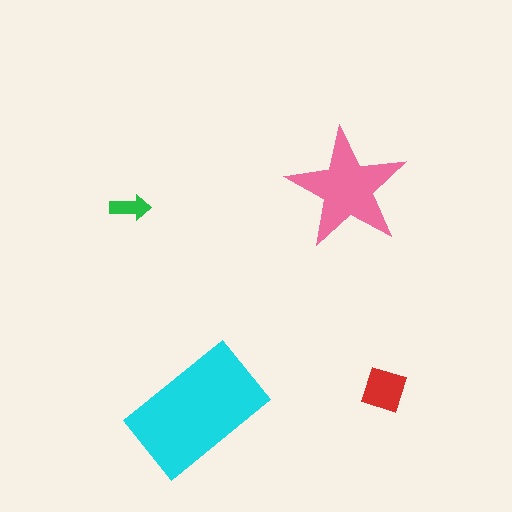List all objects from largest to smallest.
The cyan rectangle, the pink star, the red square, the green arrow.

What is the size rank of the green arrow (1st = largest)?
4th.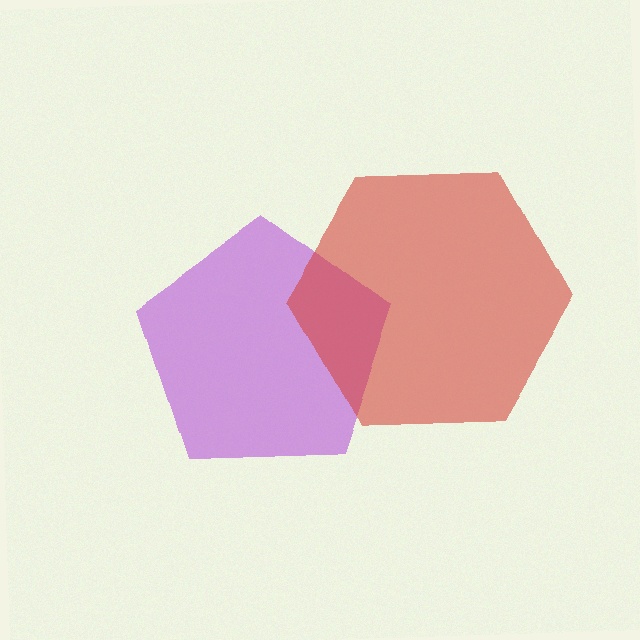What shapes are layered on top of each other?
The layered shapes are: a purple pentagon, a red hexagon.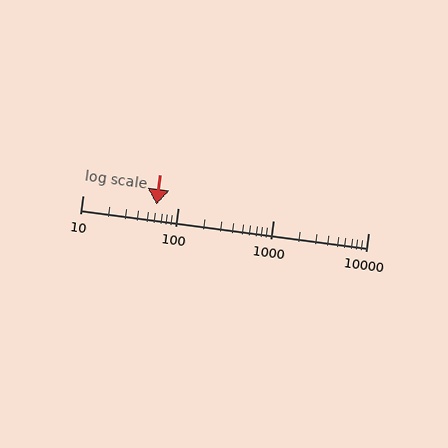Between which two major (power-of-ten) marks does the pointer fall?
The pointer is between 10 and 100.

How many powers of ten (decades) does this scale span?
The scale spans 3 decades, from 10 to 10000.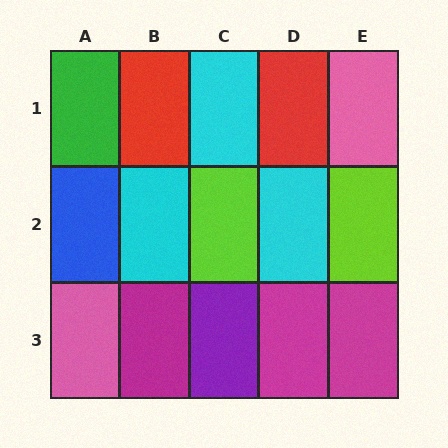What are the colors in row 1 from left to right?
Green, red, cyan, red, pink.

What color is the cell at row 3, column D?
Magenta.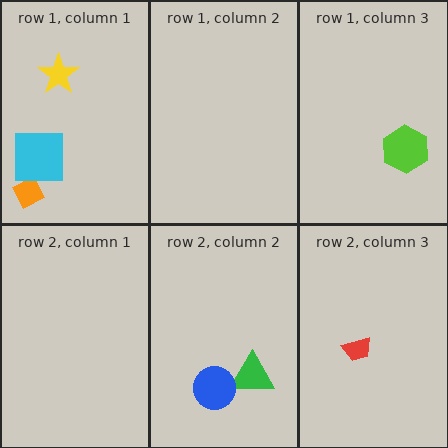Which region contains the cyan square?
The row 1, column 1 region.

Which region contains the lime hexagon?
The row 1, column 3 region.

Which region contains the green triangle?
The row 2, column 2 region.